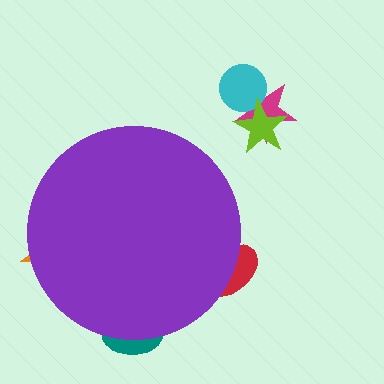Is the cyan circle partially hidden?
No, the cyan circle is fully visible.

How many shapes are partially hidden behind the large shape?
3 shapes are partially hidden.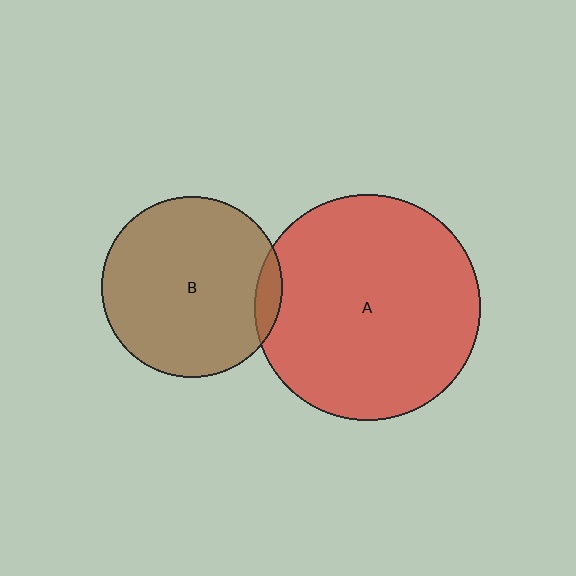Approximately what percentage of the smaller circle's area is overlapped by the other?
Approximately 5%.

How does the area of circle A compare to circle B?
Approximately 1.6 times.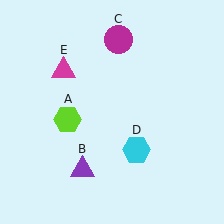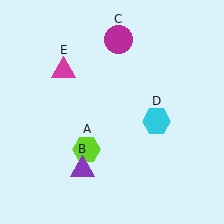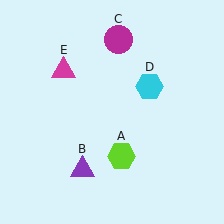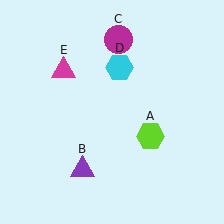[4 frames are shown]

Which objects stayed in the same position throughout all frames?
Purple triangle (object B) and magenta circle (object C) and magenta triangle (object E) remained stationary.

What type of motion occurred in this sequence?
The lime hexagon (object A), cyan hexagon (object D) rotated counterclockwise around the center of the scene.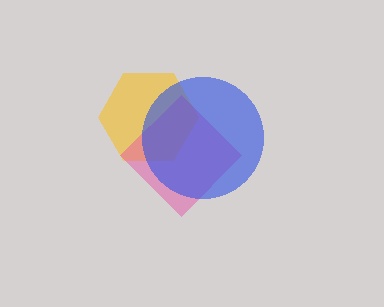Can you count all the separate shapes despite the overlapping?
Yes, there are 3 separate shapes.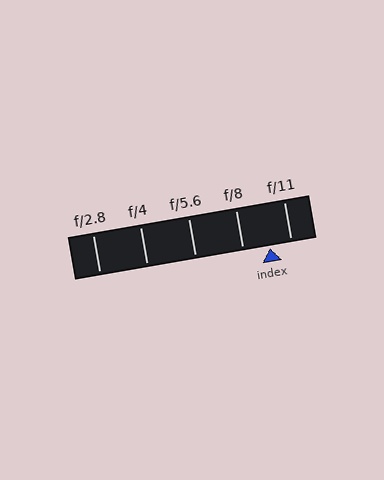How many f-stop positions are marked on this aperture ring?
There are 5 f-stop positions marked.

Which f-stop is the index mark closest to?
The index mark is closest to f/11.